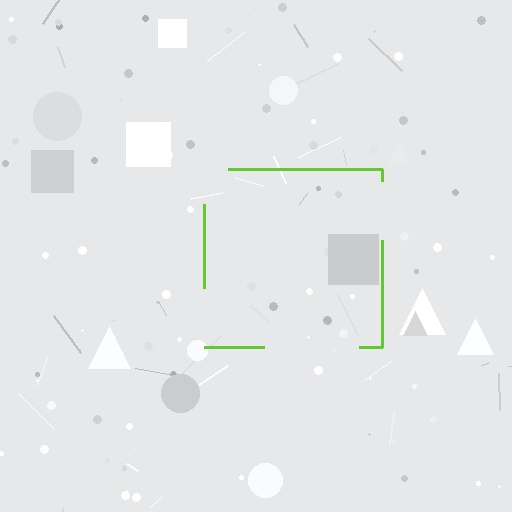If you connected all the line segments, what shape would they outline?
They would outline a square.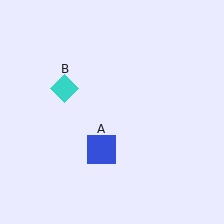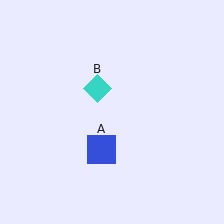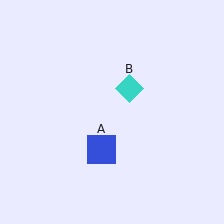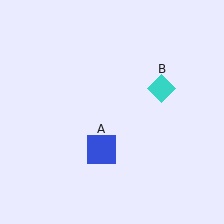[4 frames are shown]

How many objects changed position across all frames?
1 object changed position: cyan diamond (object B).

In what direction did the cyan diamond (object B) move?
The cyan diamond (object B) moved right.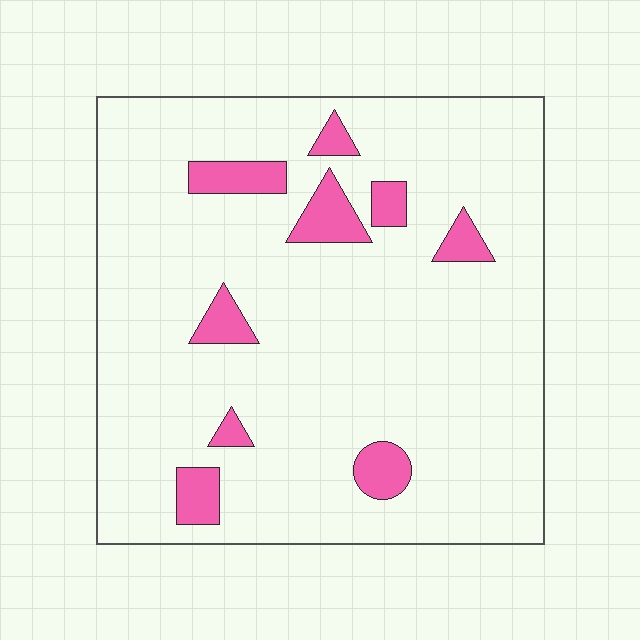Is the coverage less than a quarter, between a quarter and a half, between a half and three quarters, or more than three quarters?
Less than a quarter.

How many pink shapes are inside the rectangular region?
9.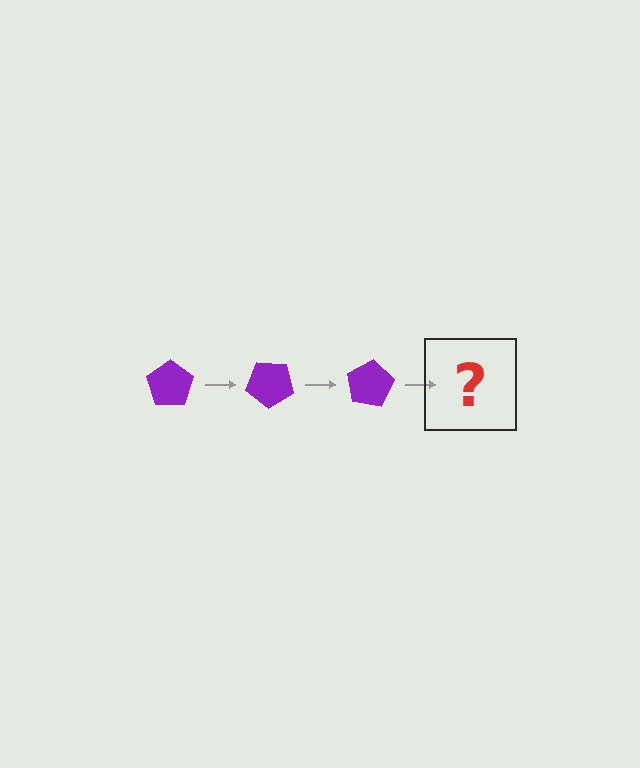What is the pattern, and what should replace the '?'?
The pattern is that the pentagon rotates 40 degrees each step. The '?' should be a purple pentagon rotated 120 degrees.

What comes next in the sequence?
The next element should be a purple pentagon rotated 120 degrees.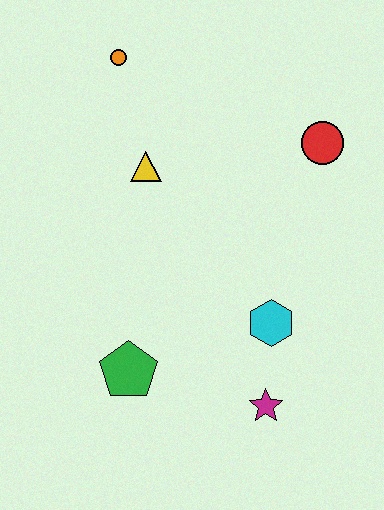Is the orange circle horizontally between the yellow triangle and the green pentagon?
No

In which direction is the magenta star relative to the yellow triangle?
The magenta star is below the yellow triangle.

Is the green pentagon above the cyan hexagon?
No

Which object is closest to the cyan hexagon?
The magenta star is closest to the cyan hexagon.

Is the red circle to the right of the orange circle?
Yes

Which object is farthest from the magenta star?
The orange circle is farthest from the magenta star.